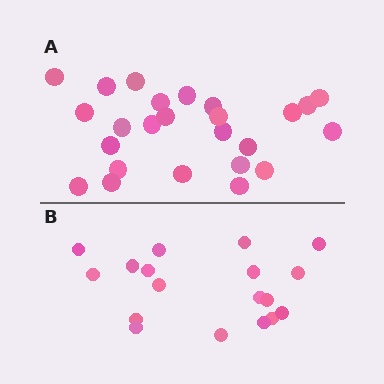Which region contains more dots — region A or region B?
Region A (the top region) has more dots.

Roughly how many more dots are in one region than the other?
Region A has roughly 8 or so more dots than region B.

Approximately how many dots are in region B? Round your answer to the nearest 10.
About 20 dots. (The exact count is 18, which rounds to 20.)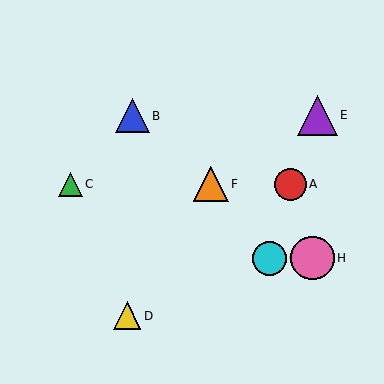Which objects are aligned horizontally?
Objects A, C, F are aligned horizontally.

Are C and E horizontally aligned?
No, C is at y≈184 and E is at y≈115.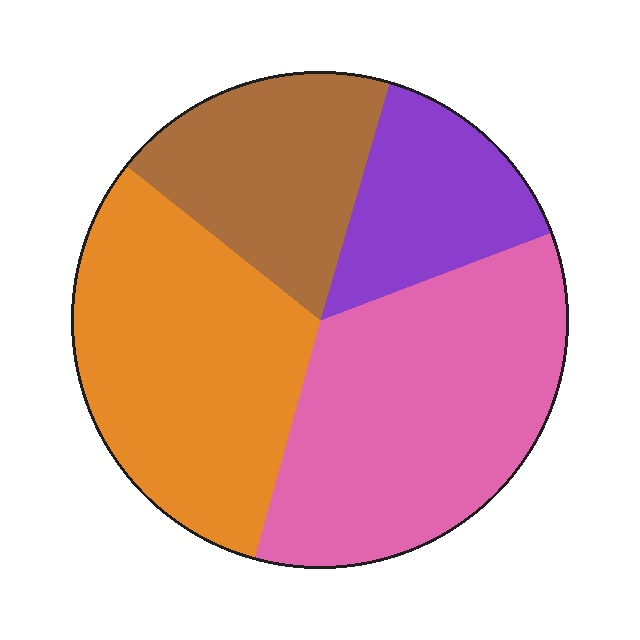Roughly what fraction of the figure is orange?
Orange takes up between a sixth and a third of the figure.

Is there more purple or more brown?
Brown.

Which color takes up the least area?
Purple, at roughly 15%.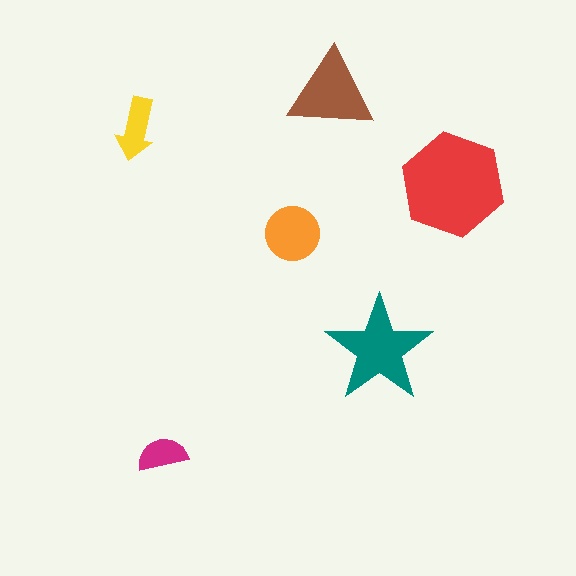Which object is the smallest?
The magenta semicircle.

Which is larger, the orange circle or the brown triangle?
The brown triangle.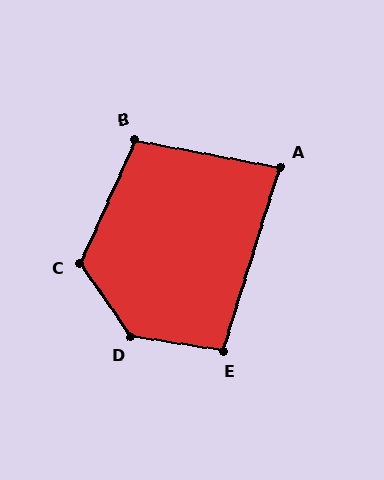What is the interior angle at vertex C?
Approximately 121 degrees (obtuse).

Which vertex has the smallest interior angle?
A, at approximately 83 degrees.